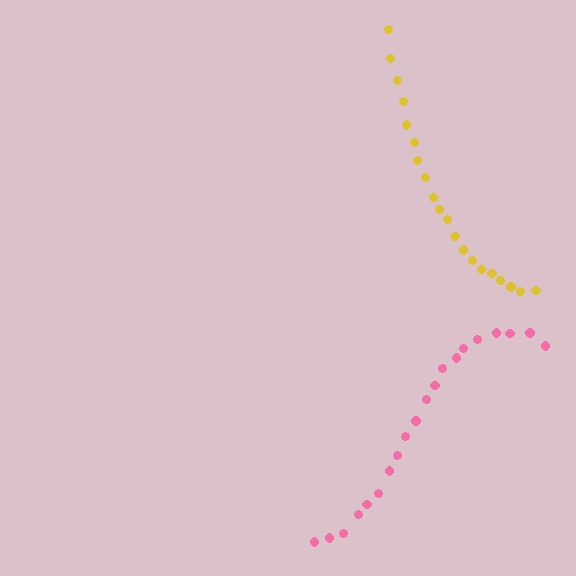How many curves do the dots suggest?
There are 2 distinct paths.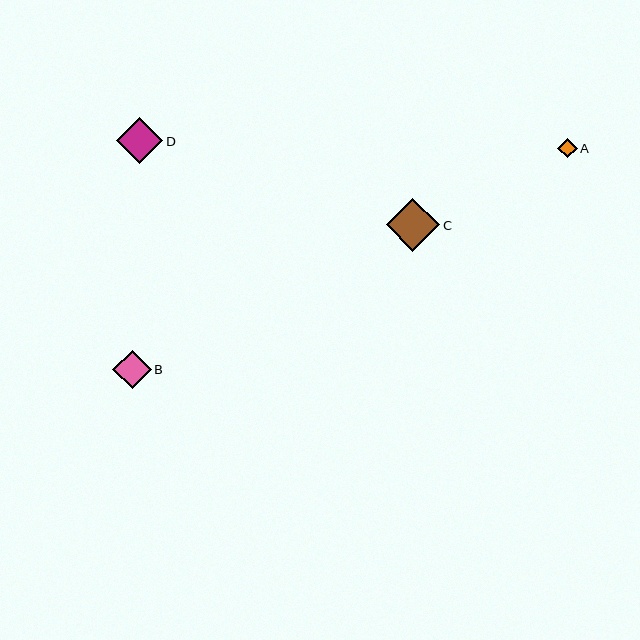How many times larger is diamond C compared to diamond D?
Diamond C is approximately 1.2 times the size of diamond D.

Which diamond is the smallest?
Diamond A is the smallest with a size of approximately 20 pixels.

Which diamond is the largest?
Diamond C is the largest with a size of approximately 53 pixels.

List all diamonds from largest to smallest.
From largest to smallest: C, D, B, A.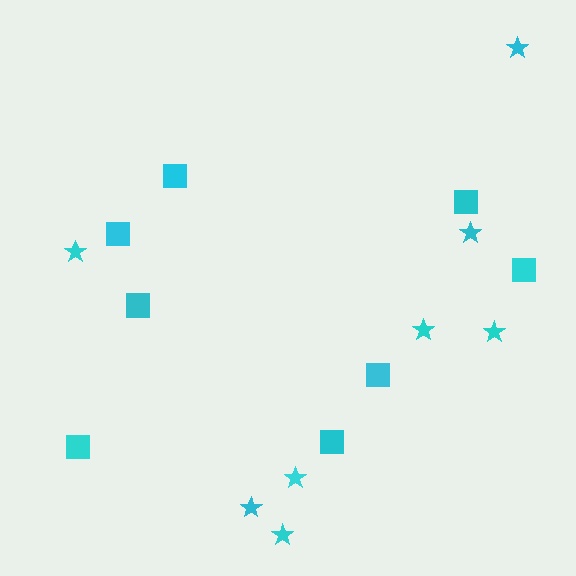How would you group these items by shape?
There are 2 groups: one group of stars (8) and one group of squares (8).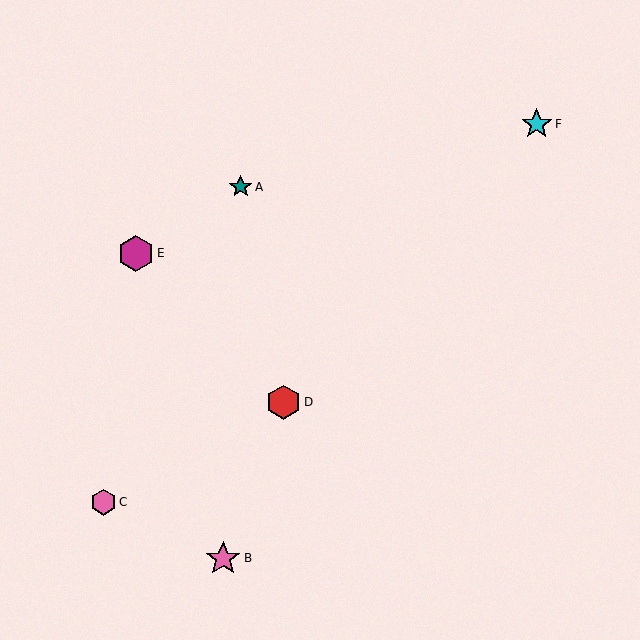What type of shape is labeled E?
Shape E is a magenta hexagon.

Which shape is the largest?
The magenta hexagon (labeled E) is the largest.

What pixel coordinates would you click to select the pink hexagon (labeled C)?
Click at (103, 502) to select the pink hexagon C.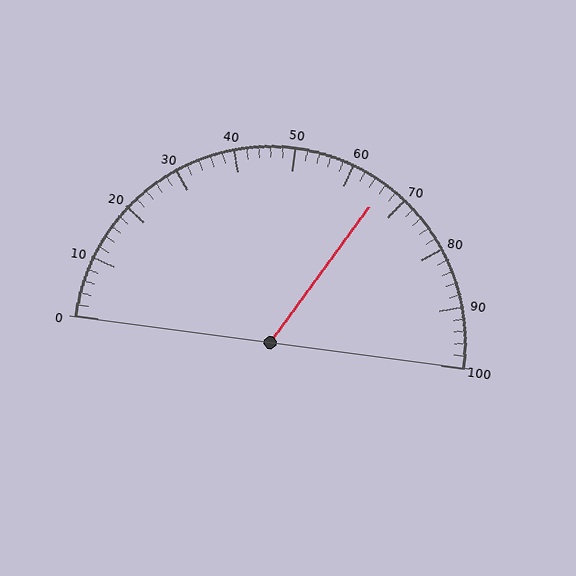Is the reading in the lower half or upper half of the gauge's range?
The reading is in the upper half of the range (0 to 100).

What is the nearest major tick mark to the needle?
The nearest major tick mark is 70.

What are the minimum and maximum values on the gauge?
The gauge ranges from 0 to 100.